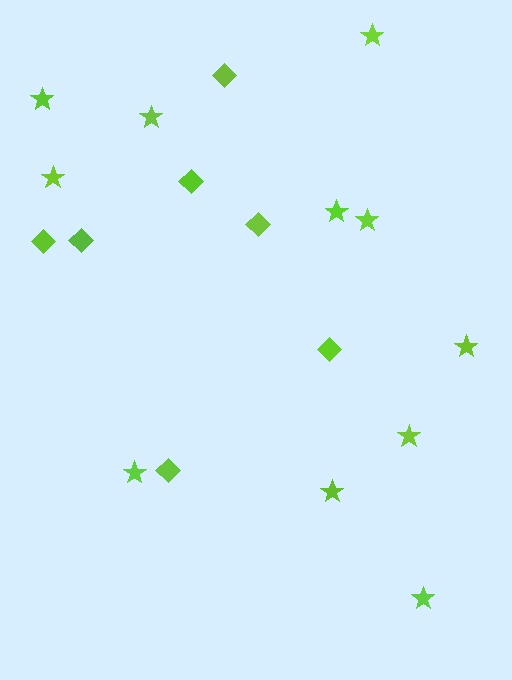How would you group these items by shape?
There are 2 groups: one group of stars (11) and one group of diamonds (7).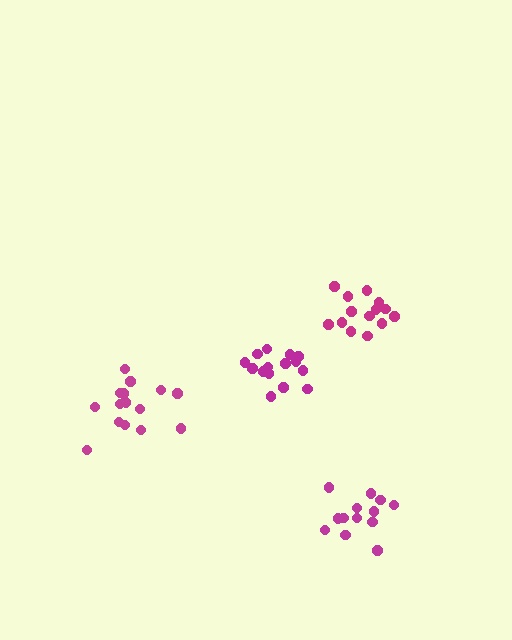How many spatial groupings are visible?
There are 4 spatial groupings.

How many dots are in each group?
Group 1: 15 dots, Group 2: 15 dots, Group 3: 14 dots, Group 4: 13 dots (57 total).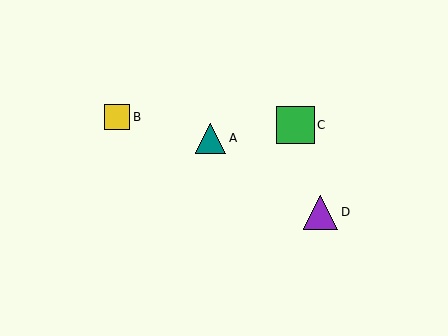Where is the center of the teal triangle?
The center of the teal triangle is at (211, 138).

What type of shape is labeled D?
Shape D is a purple triangle.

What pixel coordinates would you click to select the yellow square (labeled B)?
Click at (117, 117) to select the yellow square B.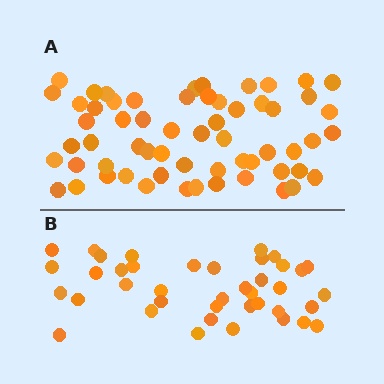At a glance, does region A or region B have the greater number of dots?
Region A (the top region) has more dots.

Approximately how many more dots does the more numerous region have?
Region A has approximately 20 more dots than region B.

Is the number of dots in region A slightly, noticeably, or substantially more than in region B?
Region A has substantially more. The ratio is roughly 1.5 to 1.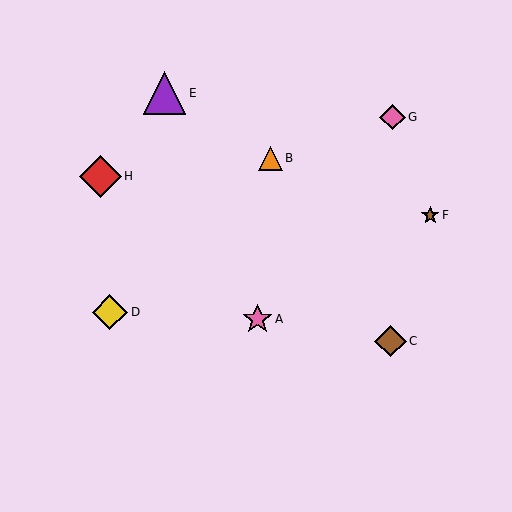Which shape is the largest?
The purple triangle (labeled E) is the largest.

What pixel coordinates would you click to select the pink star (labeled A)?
Click at (257, 319) to select the pink star A.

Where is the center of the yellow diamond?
The center of the yellow diamond is at (110, 312).